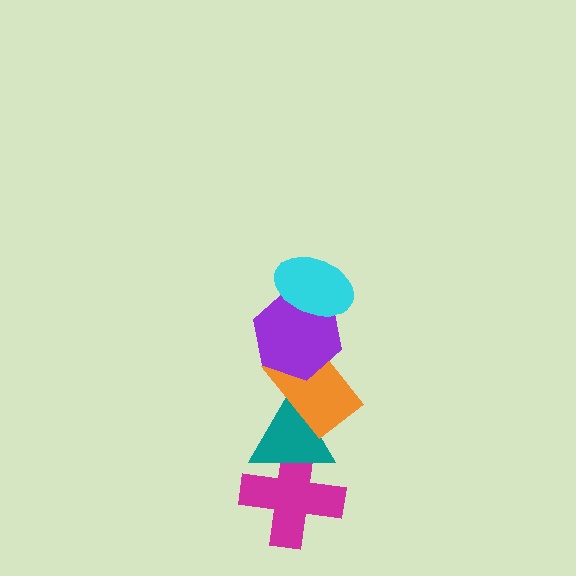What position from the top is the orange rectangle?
The orange rectangle is 3rd from the top.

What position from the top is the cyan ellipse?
The cyan ellipse is 1st from the top.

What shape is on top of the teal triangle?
The orange rectangle is on top of the teal triangle.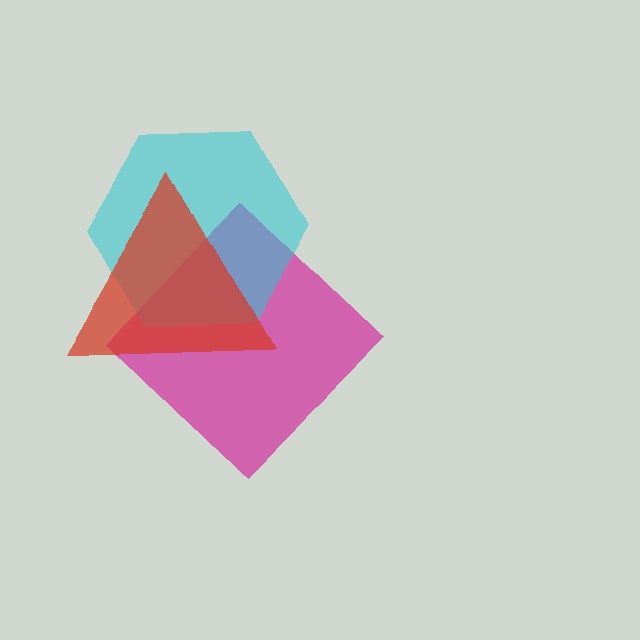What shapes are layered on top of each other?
The layered shapes are: a magenta diamond, a cyan hexagon, a red triangle.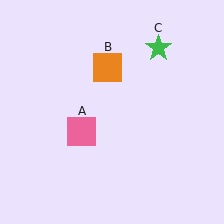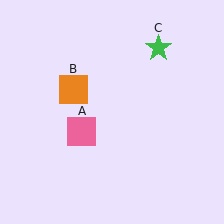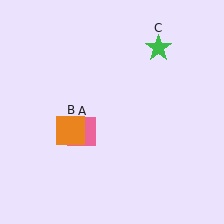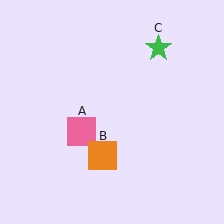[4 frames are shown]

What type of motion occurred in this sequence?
The orange square (object B) rotated counterclockwise around the center of the scene.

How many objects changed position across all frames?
1 object changed position: orange square (object B).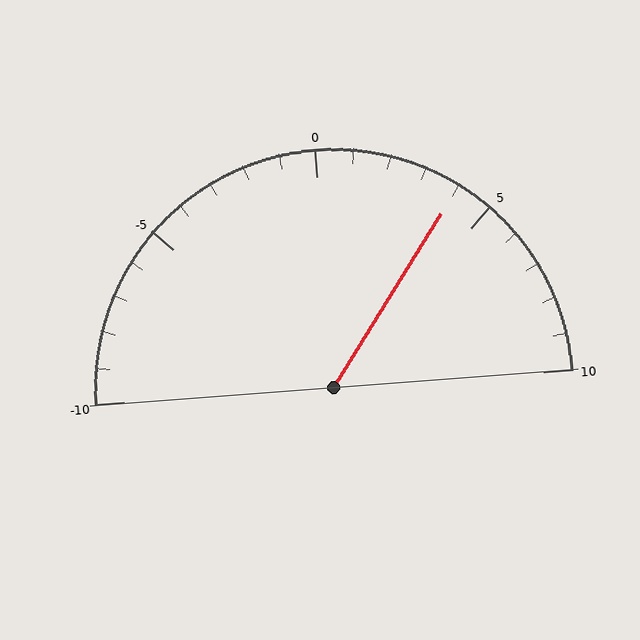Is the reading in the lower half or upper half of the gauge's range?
The reading is in the upper half of the range (-10 to 10).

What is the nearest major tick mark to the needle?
The nearest major tick mark is 5.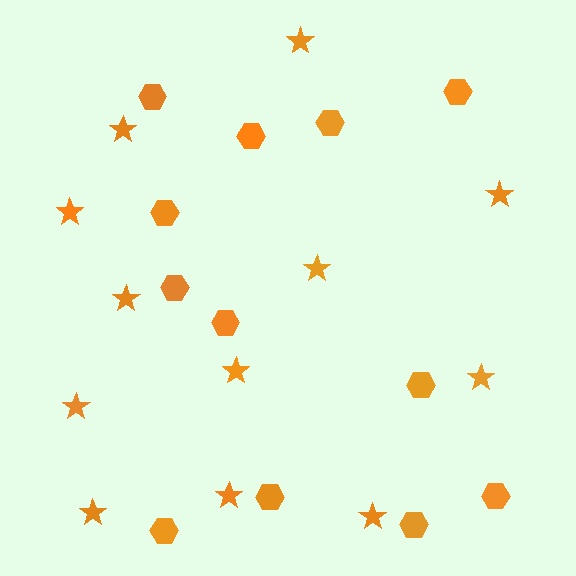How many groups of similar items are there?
There are 2 groups: one group of stars (12) and one group of hexagons (12).